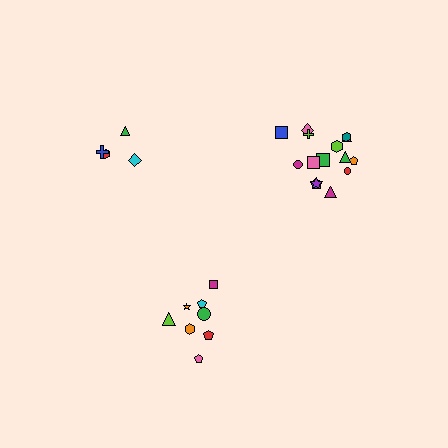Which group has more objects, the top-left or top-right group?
The top-right group.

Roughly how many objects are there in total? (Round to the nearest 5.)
Roughly 25 objects in total.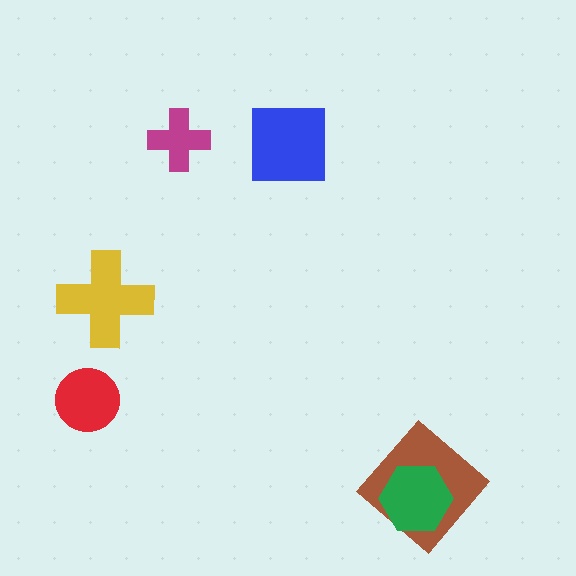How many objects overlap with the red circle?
0 objects overlap with the red circle.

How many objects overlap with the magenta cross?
0 objects overlap with the magenta cross.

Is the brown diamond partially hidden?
Yes, it is partially covered by another shape.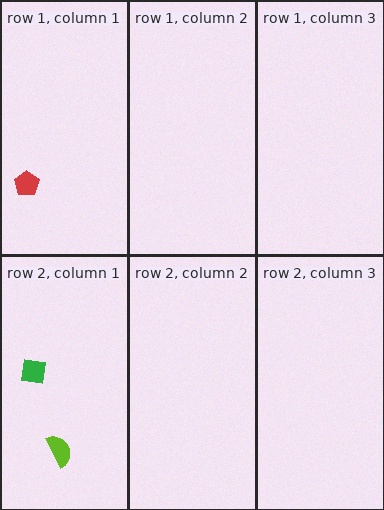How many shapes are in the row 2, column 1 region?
2.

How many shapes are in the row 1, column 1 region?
1.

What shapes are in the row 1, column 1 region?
The red pentagon.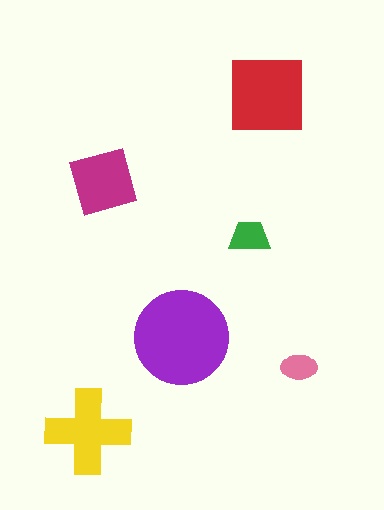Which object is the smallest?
The pink ellipse.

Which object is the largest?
The purple circle.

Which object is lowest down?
The yellow cross is bottommost.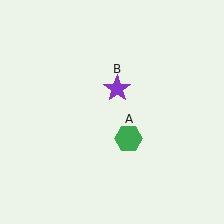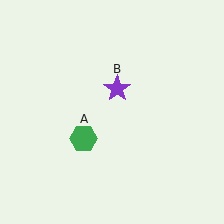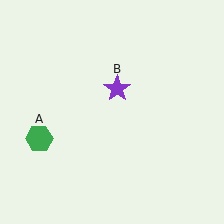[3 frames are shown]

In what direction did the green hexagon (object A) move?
The green hexagon (object A) moved left.